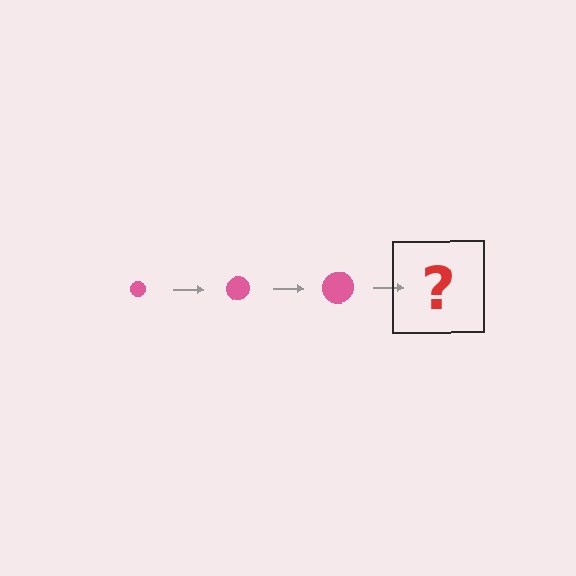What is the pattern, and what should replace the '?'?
The pattern is that the circle gets progressively larger each step. The '?' should be a pink circle, larger than the previous one.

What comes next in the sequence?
The next element should be a pink circle, larger than the previous one.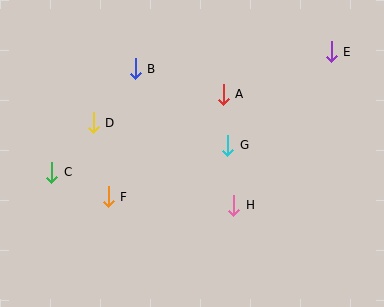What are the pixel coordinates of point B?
Point B is at (135, 69).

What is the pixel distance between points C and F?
The distance between C and F is 61 pixels.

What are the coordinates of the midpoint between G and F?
The midpoint between G and F is at (168, 171).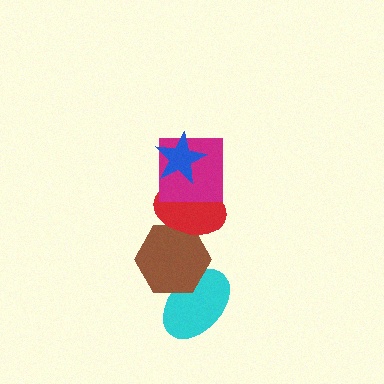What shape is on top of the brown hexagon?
The red ellipse is on top of the brown hexagon.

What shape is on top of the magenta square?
The blue star is on top of the magenta square.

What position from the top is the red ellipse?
The red ellipse is 3rd from the top.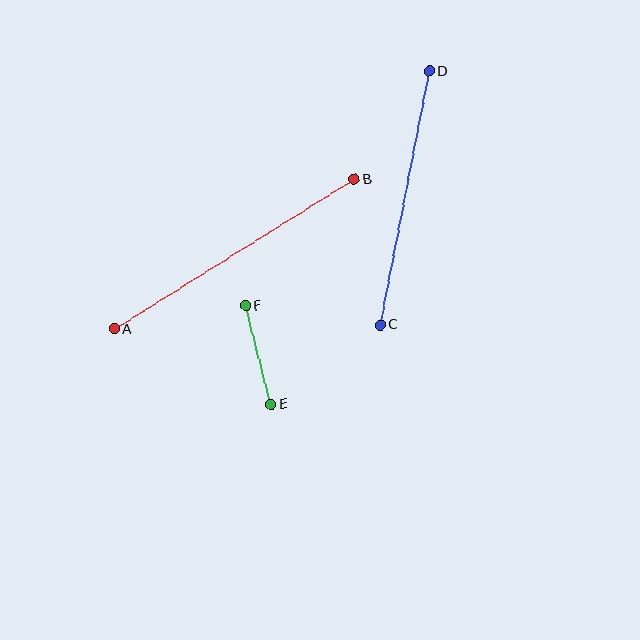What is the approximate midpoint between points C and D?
The midpoint is at approximately (405, 198) pixels.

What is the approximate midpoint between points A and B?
The midpoint is at approximately (234, 254) pixels.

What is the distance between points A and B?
The distance is approximately 283 pixels.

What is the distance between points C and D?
The distance is approximately 258 pixels.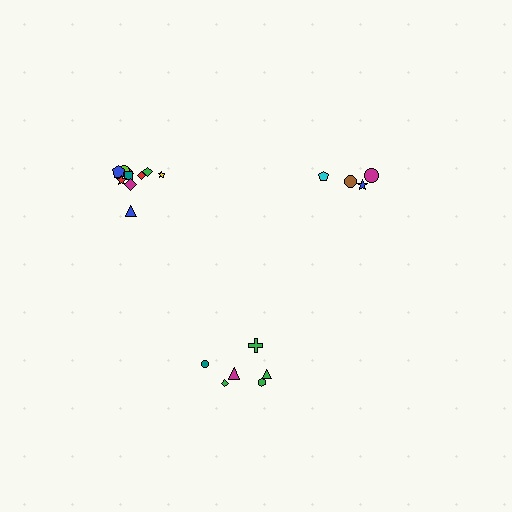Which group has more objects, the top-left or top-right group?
The top-left group.